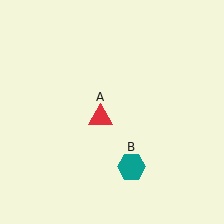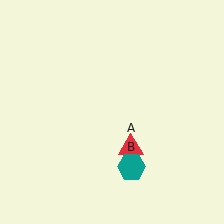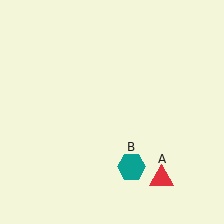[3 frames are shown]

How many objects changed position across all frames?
1 object changed position: red triangle (object A).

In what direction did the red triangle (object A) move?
The red triangle (object A) moved down and to the right.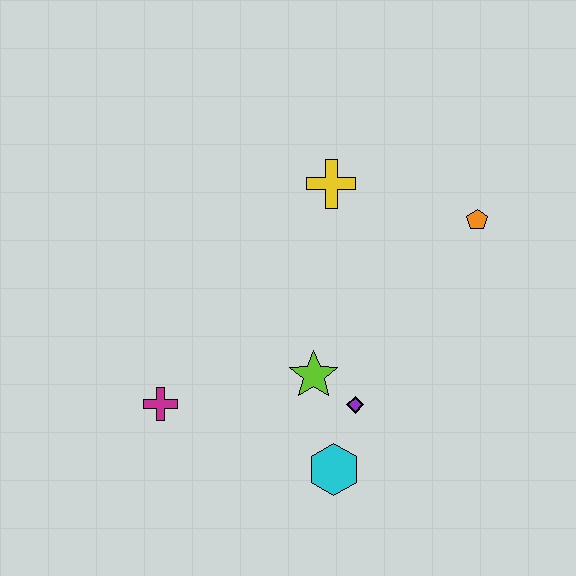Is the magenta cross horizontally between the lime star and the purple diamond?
No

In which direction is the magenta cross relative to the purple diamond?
The magenta cross is to the left of the purple diamond.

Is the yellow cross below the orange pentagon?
No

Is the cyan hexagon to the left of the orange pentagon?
Yes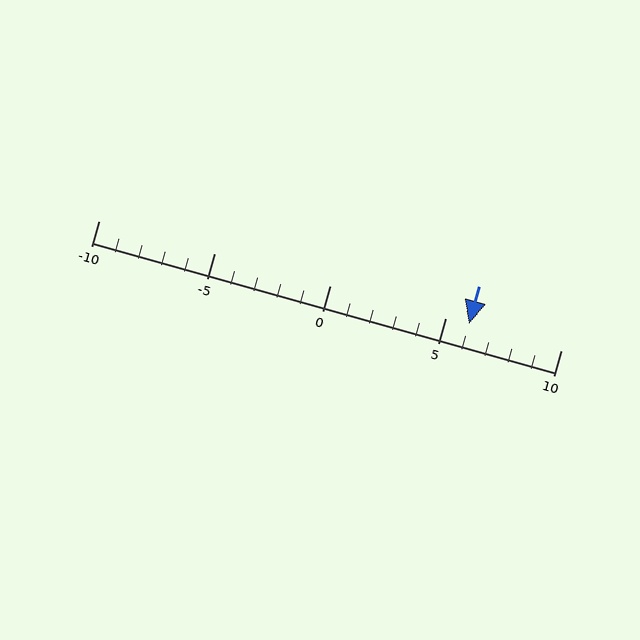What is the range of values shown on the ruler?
The ruler shows values from -10 to 10.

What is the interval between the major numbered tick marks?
The major tick marks are spaced 5 units apart.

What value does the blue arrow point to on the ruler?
The blue arrow points to approximately 6.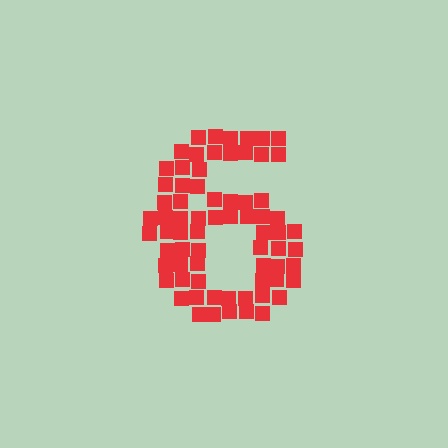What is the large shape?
The large shape is the digit 6.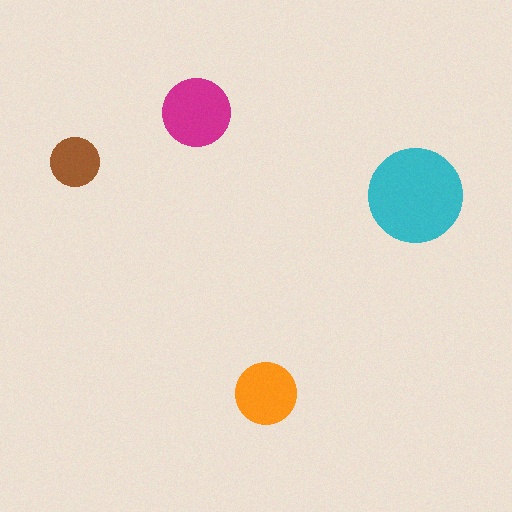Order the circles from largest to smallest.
the cyan one, the magenta one, the orange one, the brown one.